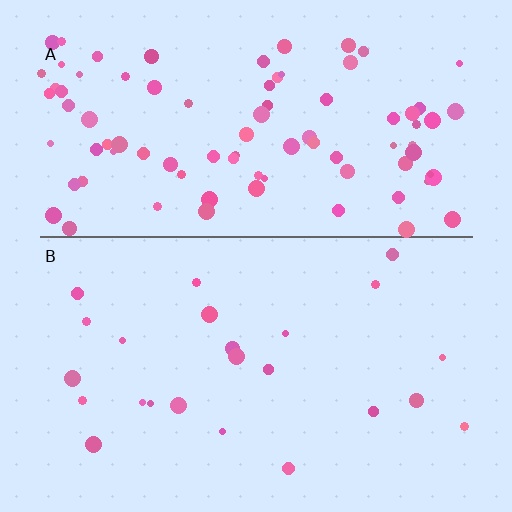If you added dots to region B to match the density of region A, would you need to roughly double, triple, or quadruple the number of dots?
Approximately quadruple.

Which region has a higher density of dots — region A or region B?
A (the top).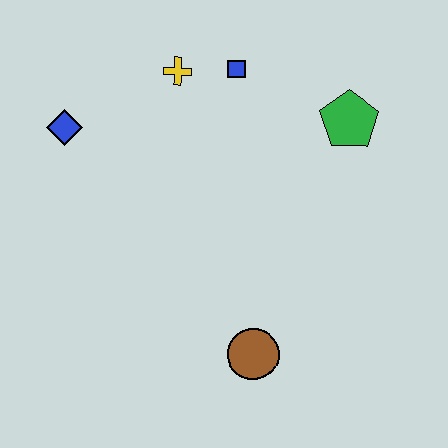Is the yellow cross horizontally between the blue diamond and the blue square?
Yes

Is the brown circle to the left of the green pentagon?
Yes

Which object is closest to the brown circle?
The green pentagon is closest to the brown circle.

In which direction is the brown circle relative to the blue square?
The brown circle is below the blue square.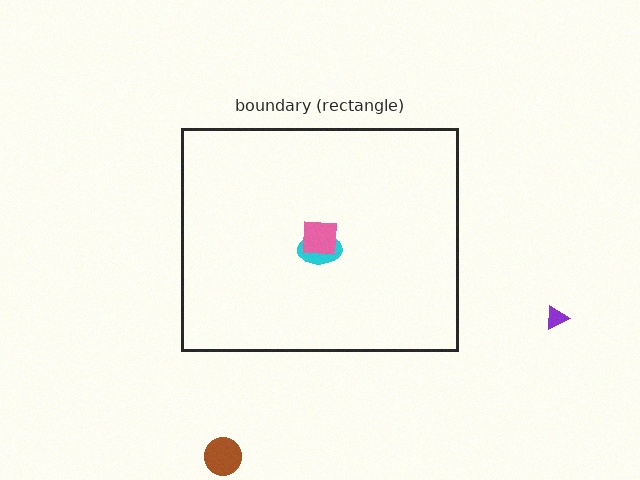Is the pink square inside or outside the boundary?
Inside.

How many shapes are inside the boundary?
2 inside, 2 outside.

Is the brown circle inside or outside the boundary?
Outside.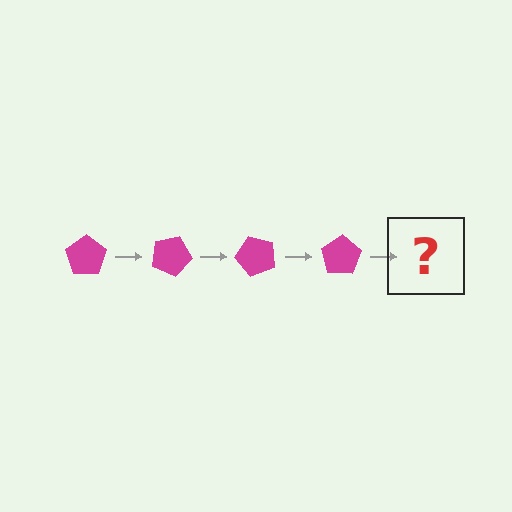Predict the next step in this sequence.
The next step is a magenta pentagon rotated 100 degrees.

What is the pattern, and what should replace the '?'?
The pattern is that the pentagon rotates 25 degrees each step. The '?' should be a magenta pentagon rotated 100 degrees.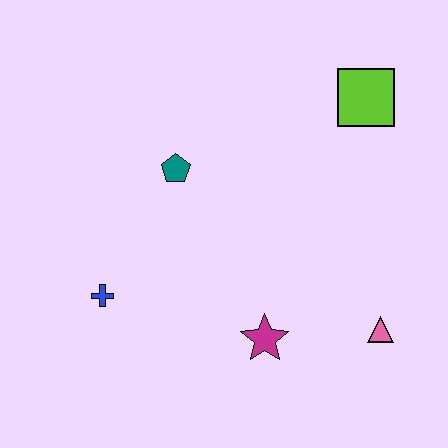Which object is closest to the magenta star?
The pink triangle is closest to the magenta star.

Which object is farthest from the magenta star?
The lime square is farthest from the magenta star.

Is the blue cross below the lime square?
Yes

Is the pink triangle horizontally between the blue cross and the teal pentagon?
No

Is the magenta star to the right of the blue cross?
Yes